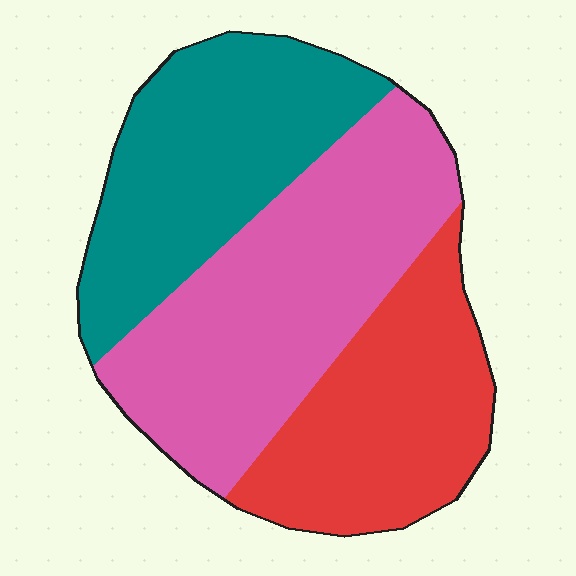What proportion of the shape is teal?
Teal covers 31% of the shape.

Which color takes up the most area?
Pink, at roughly 40%.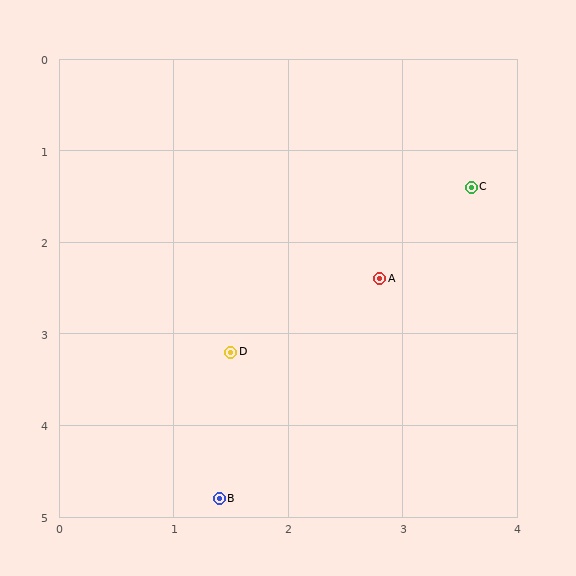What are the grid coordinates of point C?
Point C is at approximately (3.6, 1.4).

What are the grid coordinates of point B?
Point B is at approximately (1.4, 4.8).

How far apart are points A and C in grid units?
Points A and C are about 1.3 grid units apart.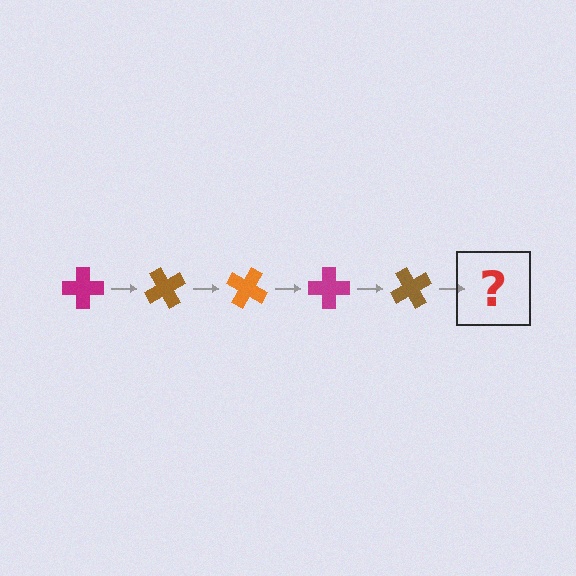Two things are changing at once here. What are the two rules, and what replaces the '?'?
The two rules are that it rotates 60 degrees each step and the color cycles through magenta, brown, and orange. The '?' should be an orange cross, rotated 300 degrees from the start.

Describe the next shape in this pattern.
It should be an orange cross, rotated 300 degrees from the start.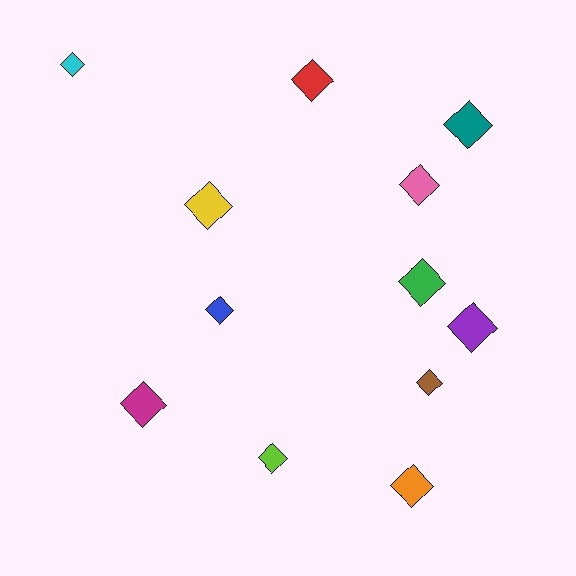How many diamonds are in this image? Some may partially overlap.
There are 12 diamonds.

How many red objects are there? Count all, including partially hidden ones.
There is 1 red object.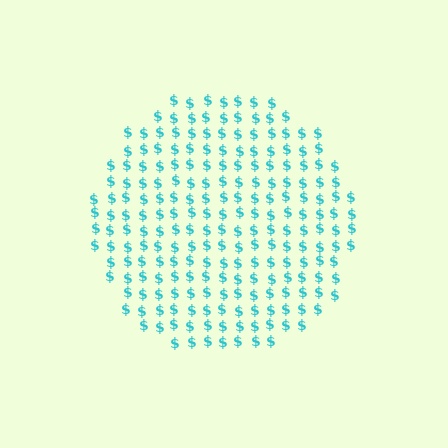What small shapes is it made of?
It is made of small dollar signs.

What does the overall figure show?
The overall figure shows a circle.